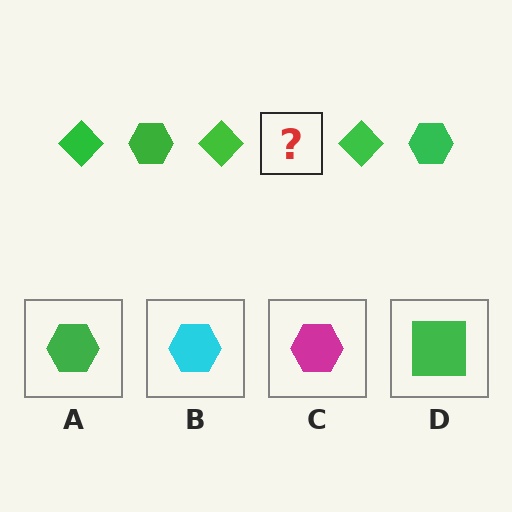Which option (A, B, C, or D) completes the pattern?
A.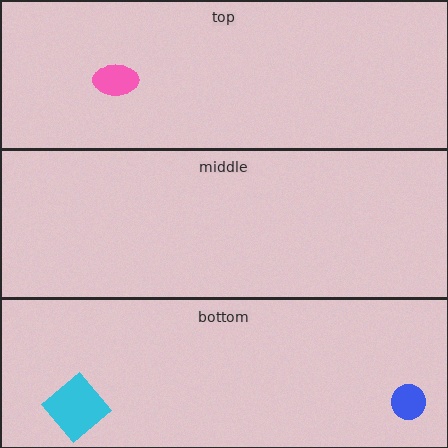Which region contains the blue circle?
The bottom region.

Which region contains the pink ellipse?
The top region.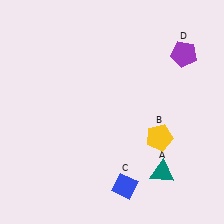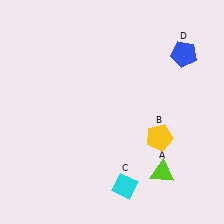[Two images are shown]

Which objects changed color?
A changed from teal to lime. C changed from blue to cyan. D changed from purple to blue.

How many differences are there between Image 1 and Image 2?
There are 3 differences between the two images.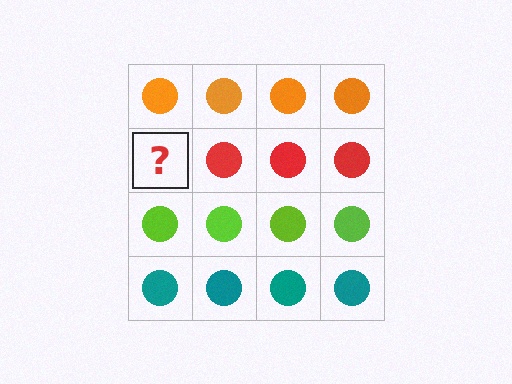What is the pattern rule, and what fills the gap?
The rule is that each row has a consistent color. The gap should be filled with a red circle.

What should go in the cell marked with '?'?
The missing cell should contain a red circle.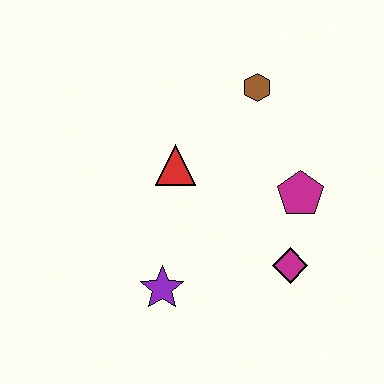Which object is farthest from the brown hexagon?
The purple star is farthest from the brown hexagon.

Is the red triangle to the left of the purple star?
No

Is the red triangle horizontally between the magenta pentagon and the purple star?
Yes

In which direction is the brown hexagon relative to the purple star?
The brown hexagon is above the purple star.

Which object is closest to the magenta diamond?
The magenta pentagon is closest to the magenta diamond.